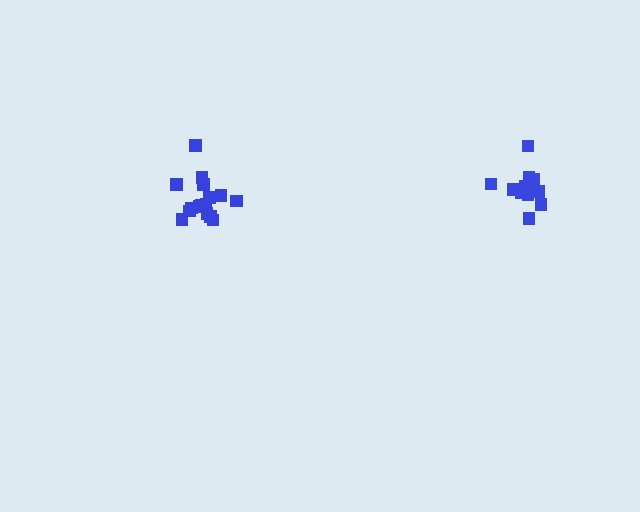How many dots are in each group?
Group 1: 16 dots, Group 2: 14 dots (30 total).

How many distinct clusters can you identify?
There are 2 distinct clusters.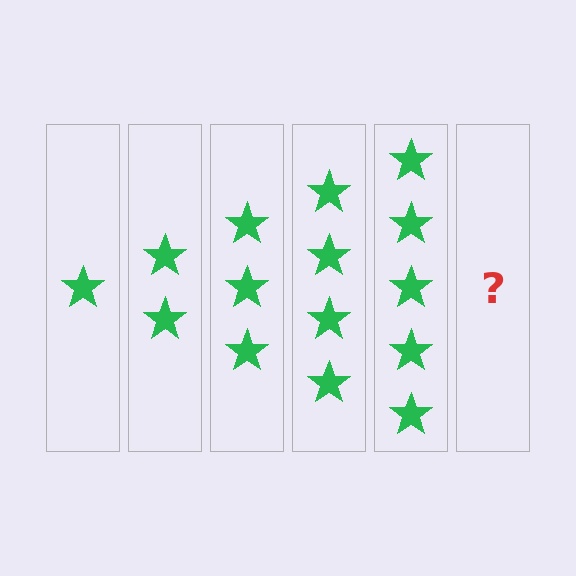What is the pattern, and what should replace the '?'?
The pattern is that each step adds one more star. The '?' should be 6 stars.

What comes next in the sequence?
The next element should be 6 stars.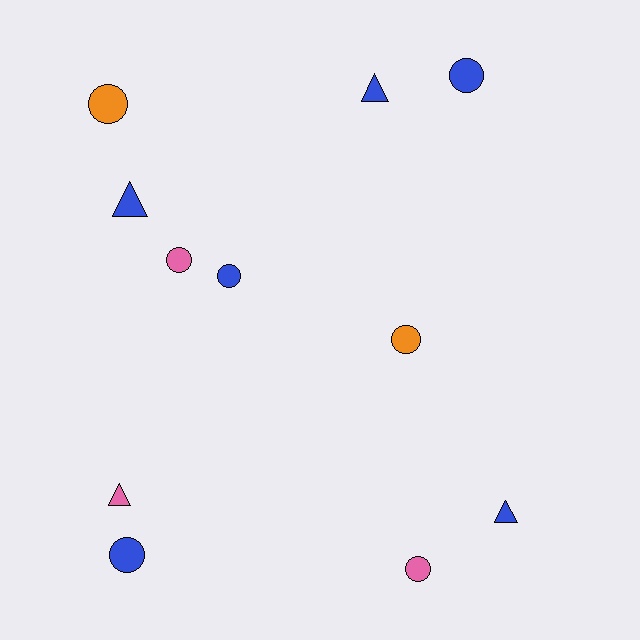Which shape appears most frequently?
Circle, with 7 objects.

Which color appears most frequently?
Blue, with 6 objects.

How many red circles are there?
There are no red circles.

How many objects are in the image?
There are 11 objects.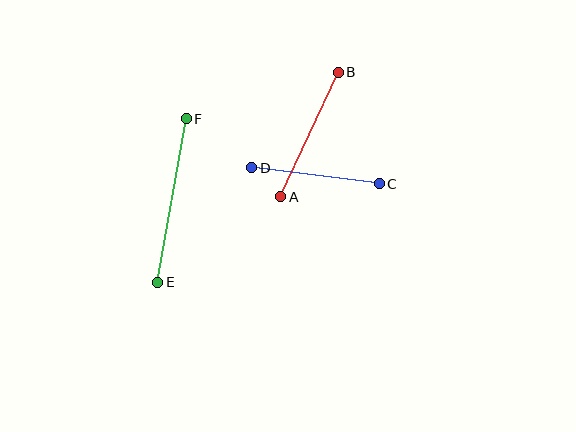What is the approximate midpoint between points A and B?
The midpoint is at approximately (310, 134) pixels.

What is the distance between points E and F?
The distance is approximately 166 pixels.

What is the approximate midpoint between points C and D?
The midpoint is at approximately (316, 176) pixels.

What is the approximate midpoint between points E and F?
The midpoint is at approximately (172, 200) pixels.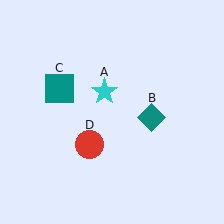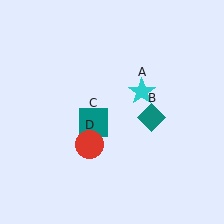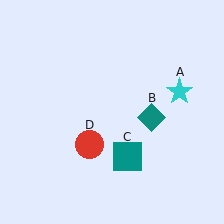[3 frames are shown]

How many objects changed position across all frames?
2 objects changed position: cyan star (object A), teal square (object C).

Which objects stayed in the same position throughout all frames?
Teal diamond (object B) and red circle (object D) remained stationary.